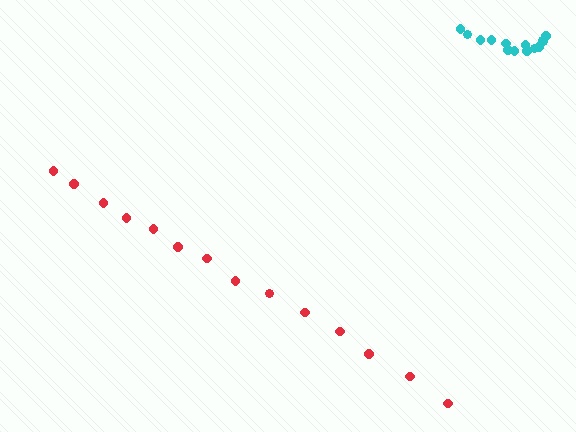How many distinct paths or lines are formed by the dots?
There are 2 distinct paths.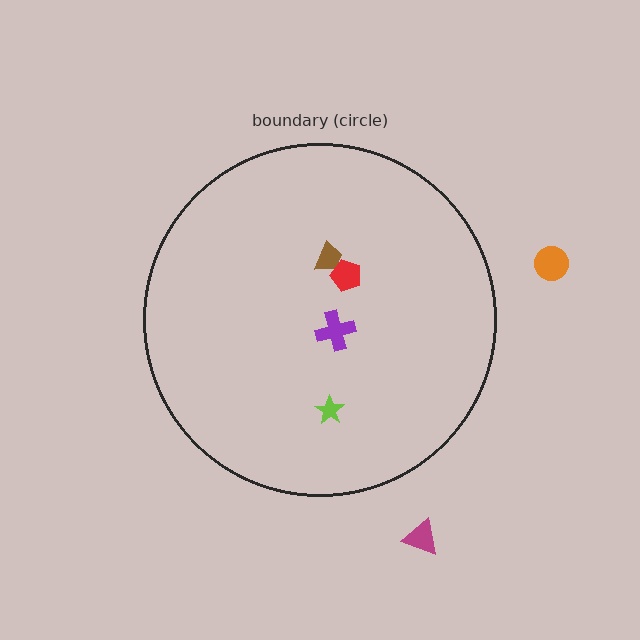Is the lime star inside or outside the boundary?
Inside.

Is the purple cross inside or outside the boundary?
Inside.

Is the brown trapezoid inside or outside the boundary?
Inside.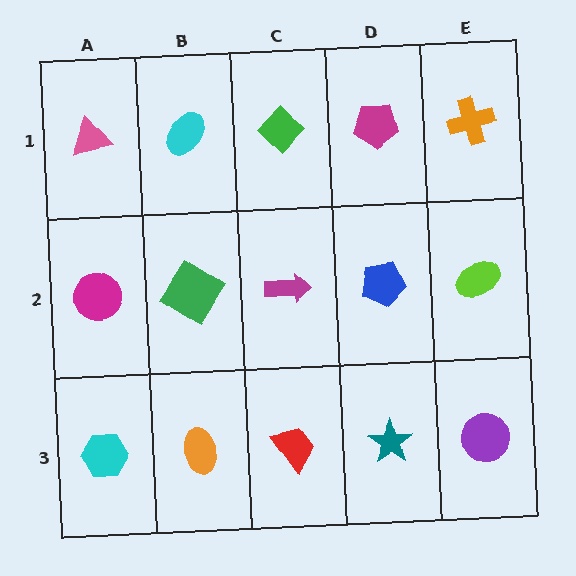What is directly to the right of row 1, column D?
An orange cross.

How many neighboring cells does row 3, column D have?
3.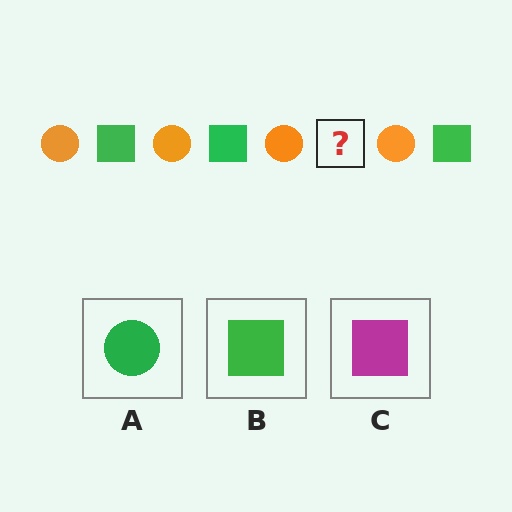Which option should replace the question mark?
Option B.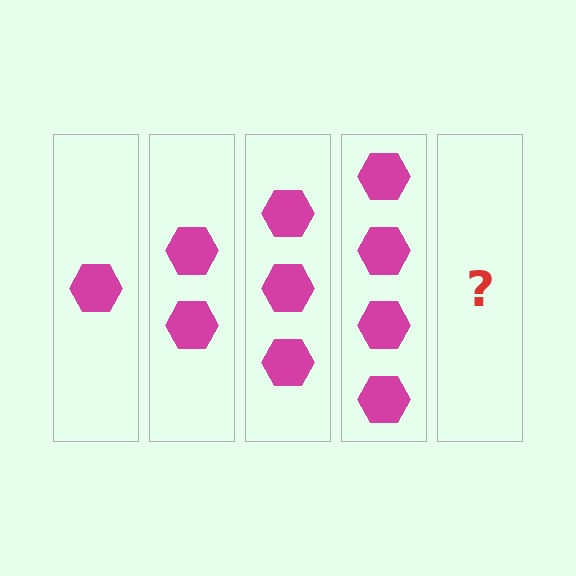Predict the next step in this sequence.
The next step is 5 hexagons.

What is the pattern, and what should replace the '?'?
The pattern is that each step adds one more hexagon. The '?' should be 5 hexagons.